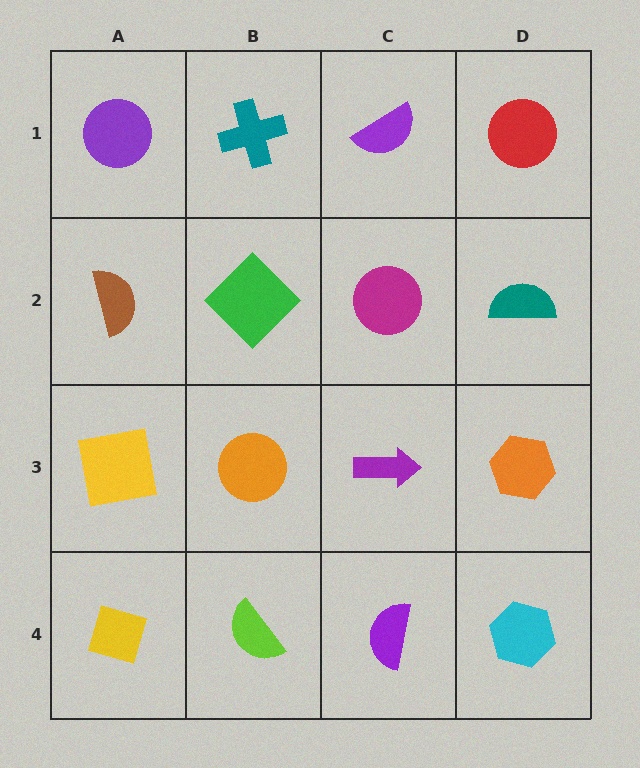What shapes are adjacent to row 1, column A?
A brown semicircle (row 2, column A), a teal cross (row 1, column B).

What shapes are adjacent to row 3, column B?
A green diamond (row 2, column B), a lime semicircle (row 4, column B), a yellow square (row 3, column A), a purple arrow (row 3, column C).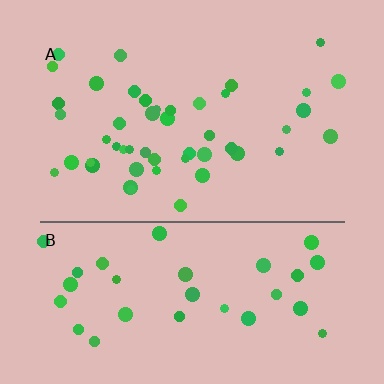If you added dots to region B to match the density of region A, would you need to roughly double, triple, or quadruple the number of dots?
Approximately double.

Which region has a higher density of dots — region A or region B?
A (the top).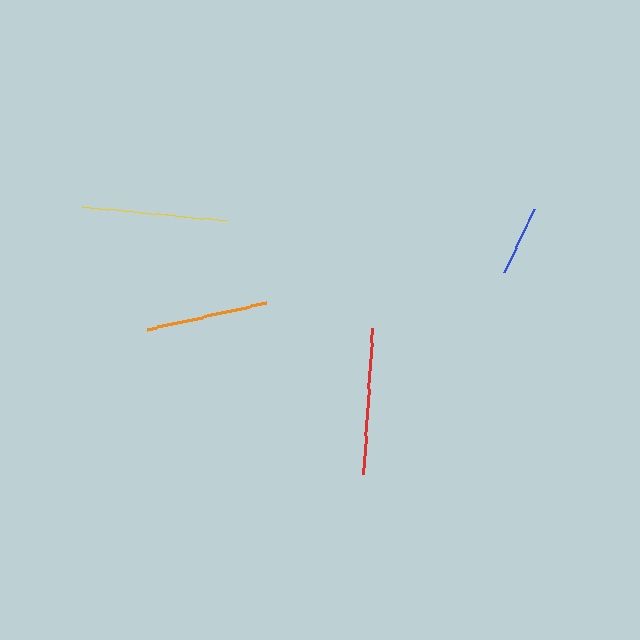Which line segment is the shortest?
The blue line is the shortest at approximately 69 pixels.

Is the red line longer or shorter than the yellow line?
The red line is longer than the yellow line.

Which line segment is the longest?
The red line is the longest at approximately 146 pixels.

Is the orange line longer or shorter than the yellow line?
The yellow line is longer than the orange line.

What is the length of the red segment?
The red segment is approximately 146 pixels long.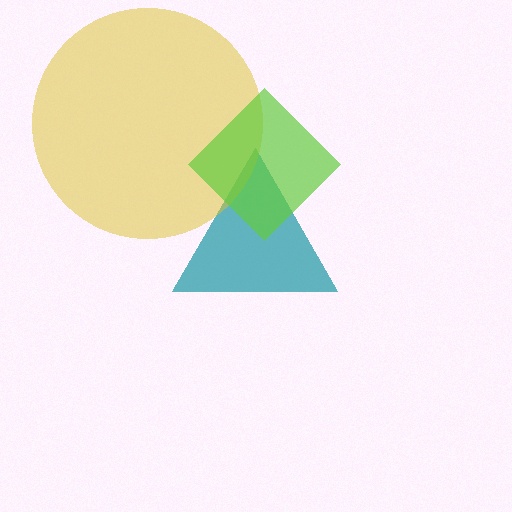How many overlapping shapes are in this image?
There are 3 overlapping shapes in the image.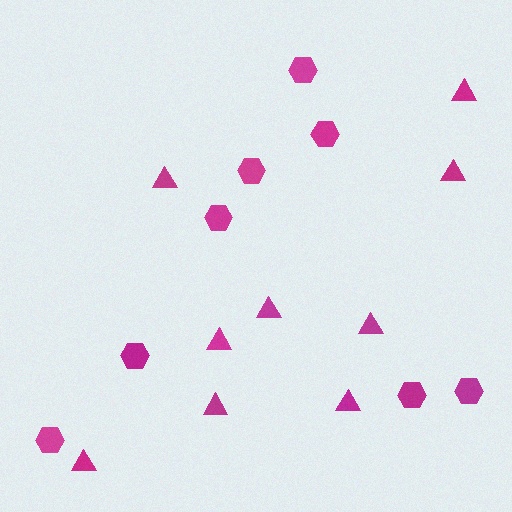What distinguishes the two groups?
There are 2 groups: one group of hexagons (8) and one group of triangles (9).